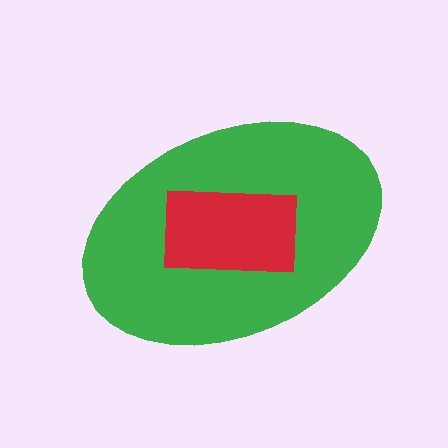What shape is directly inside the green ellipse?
The red rectangle.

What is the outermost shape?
The green ellipse.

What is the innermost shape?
The red rectangle.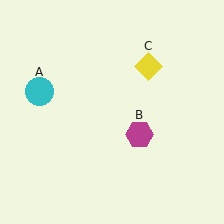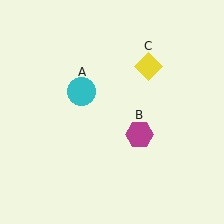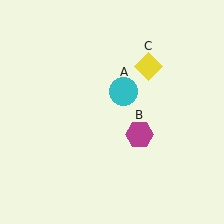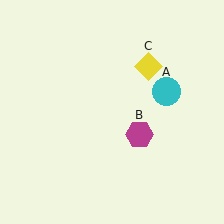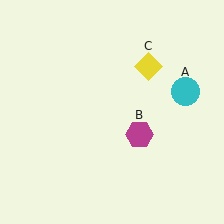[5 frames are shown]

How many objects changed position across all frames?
1 object changed position: cyan circle (object A).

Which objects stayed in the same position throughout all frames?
Magenta hexagon (object B) and yellow diamond (object C) remained stationary.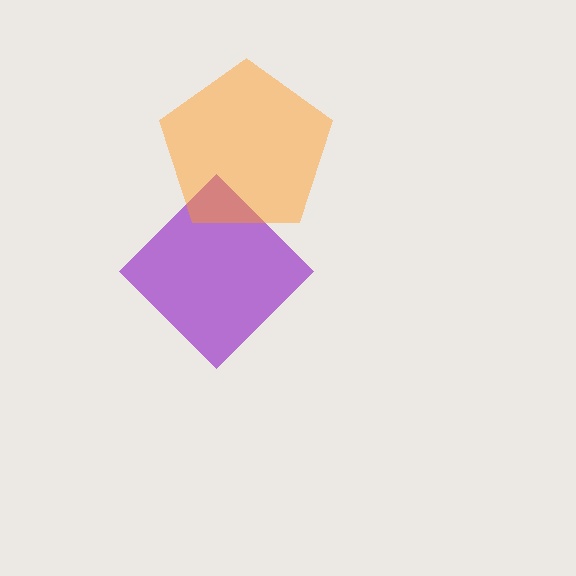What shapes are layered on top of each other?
The layered shapes are: a purple diamond, an orange pentagon.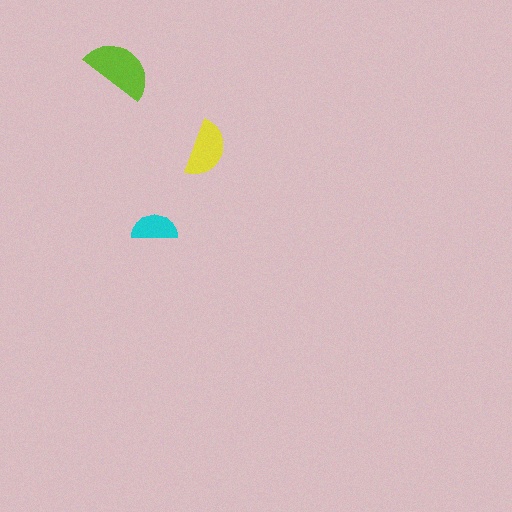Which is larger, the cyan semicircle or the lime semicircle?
The lime one.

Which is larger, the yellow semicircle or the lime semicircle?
The lime one.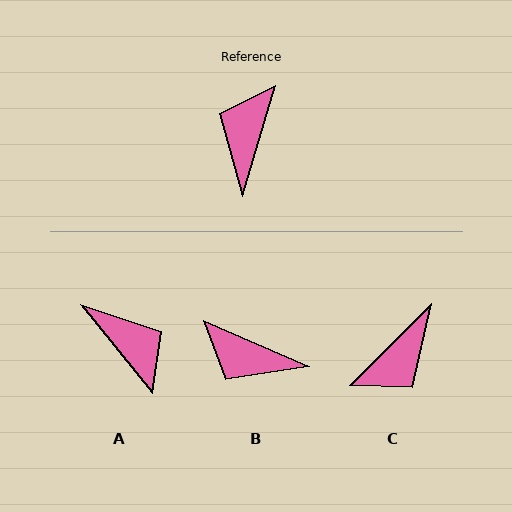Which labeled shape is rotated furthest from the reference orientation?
C, about 151 degrees away.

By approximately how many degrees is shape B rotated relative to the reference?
Approximately 84 degrees counter-clockwise.